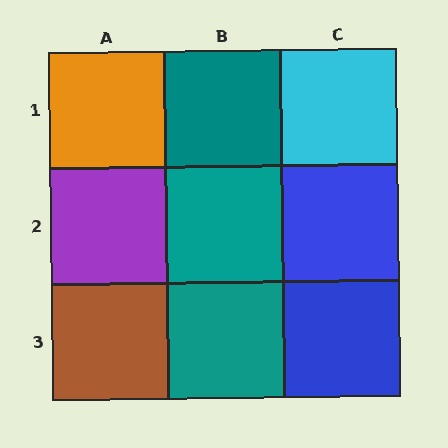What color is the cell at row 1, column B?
Teal.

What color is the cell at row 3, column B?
Teal.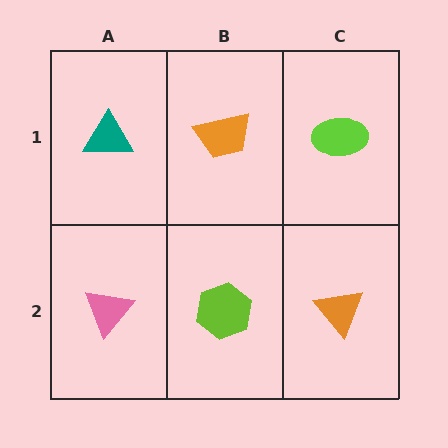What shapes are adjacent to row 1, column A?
A pink triangle (row 2, column A), an orange trapezoid (row 1, column B).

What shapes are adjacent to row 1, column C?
An orange triangle (row 2, column C), an orange trapezoid (row 1, column B).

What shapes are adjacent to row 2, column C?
A lime ellipse (row 1, column C), a lime hexagon (row 2, column B).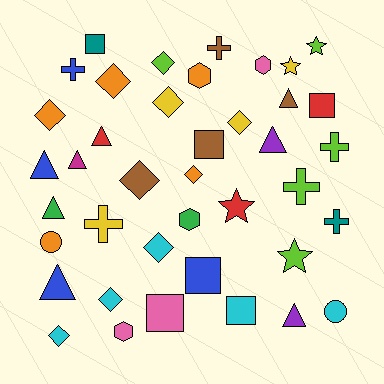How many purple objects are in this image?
There are 2 purple objects.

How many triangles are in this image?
There are 8 triangles.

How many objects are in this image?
There are 40 objects.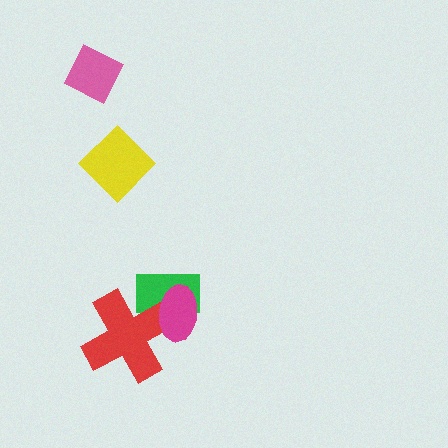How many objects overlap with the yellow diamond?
0 objects overlap with the yellow diamond.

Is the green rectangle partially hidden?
Yes, it is partially covered by another shape.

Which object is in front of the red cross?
The magenta ellipse is in front of the red cross.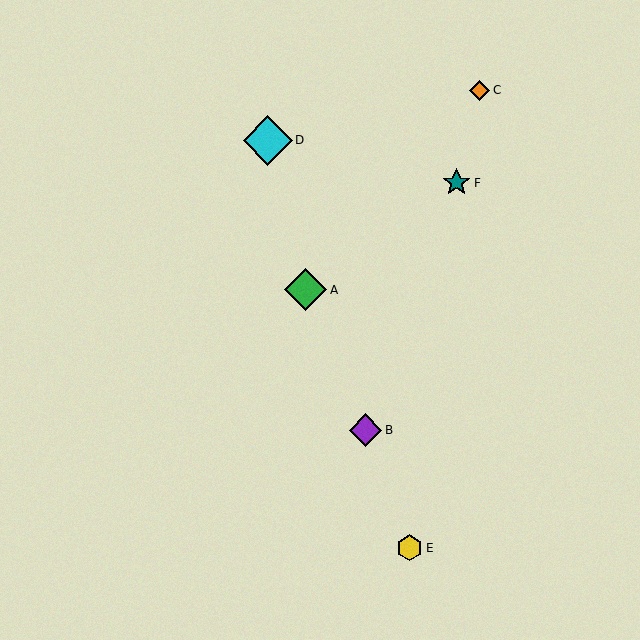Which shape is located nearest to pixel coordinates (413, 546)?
The yellow hexagon (labeled E) at (409, 548) is nearest to that location.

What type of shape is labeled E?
Shape E is a yellow hexagon.